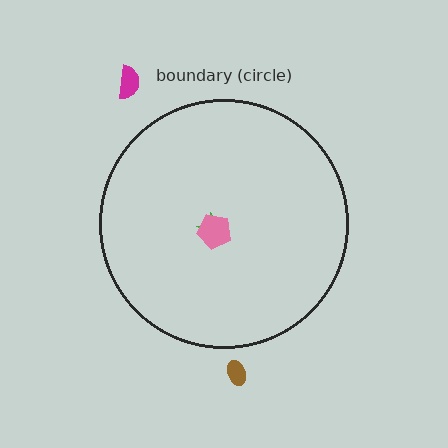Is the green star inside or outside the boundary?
Inside.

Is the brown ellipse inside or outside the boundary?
Outside.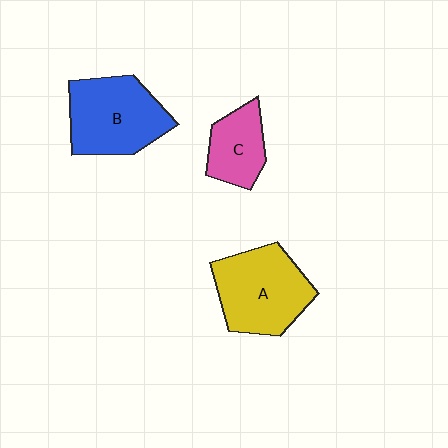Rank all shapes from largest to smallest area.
From largest to smallest: A (yellow), B (blue), C (pink).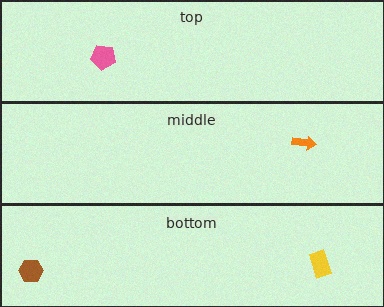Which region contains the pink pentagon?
The top region.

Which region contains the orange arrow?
The middle region.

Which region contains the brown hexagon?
The bottom region.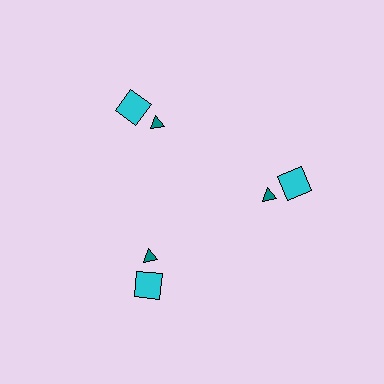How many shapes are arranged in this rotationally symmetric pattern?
There are 6 shapes, arranged in 3 groups of 2.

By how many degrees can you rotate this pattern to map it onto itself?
The pattern maps onto itself every 120 degrees of rotation.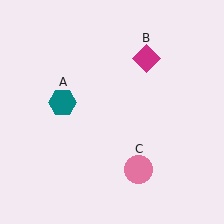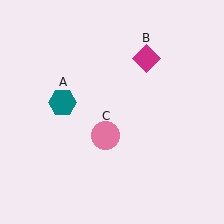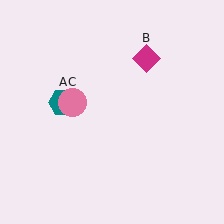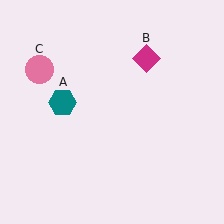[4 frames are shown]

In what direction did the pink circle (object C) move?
The pink circle (object C) moved up and to the left.